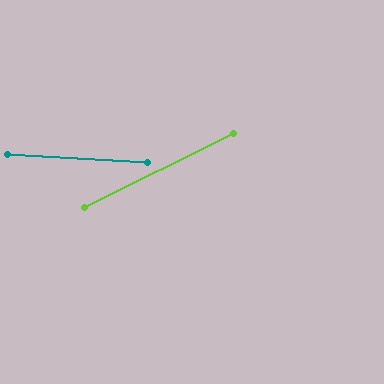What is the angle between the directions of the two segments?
Approximately 30 degrees.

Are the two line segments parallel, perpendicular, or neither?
Neither parallel nor perpendicular — they differ by about 30°.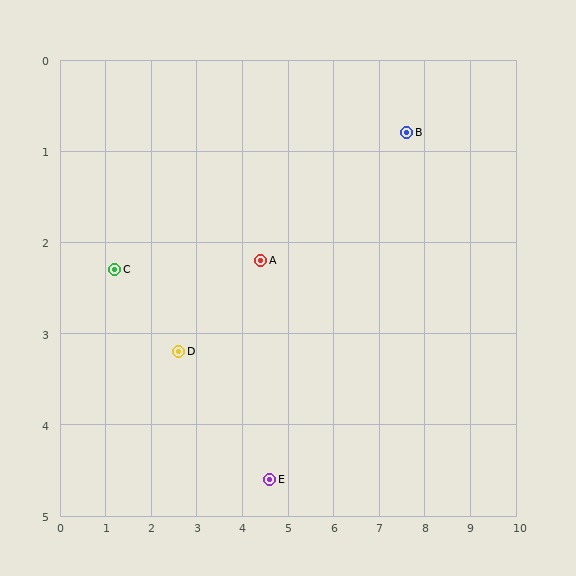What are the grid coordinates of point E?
Point E is at approximately (4.6, 4.6).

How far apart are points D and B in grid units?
Points D and B are about 5.5 grid units apart.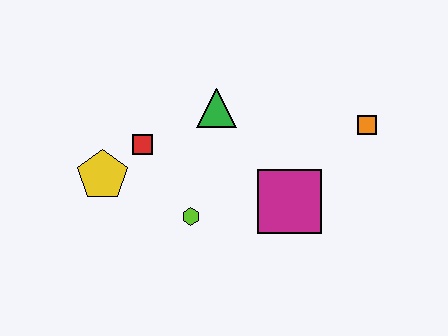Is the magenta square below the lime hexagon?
No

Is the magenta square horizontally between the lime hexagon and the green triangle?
No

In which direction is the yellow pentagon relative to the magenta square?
The yellow pentagon is to the left of the magenta square.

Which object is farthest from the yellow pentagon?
The orange square is farthest from the yellow pentagon.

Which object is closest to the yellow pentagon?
The red square is closest to the yellow pentagon.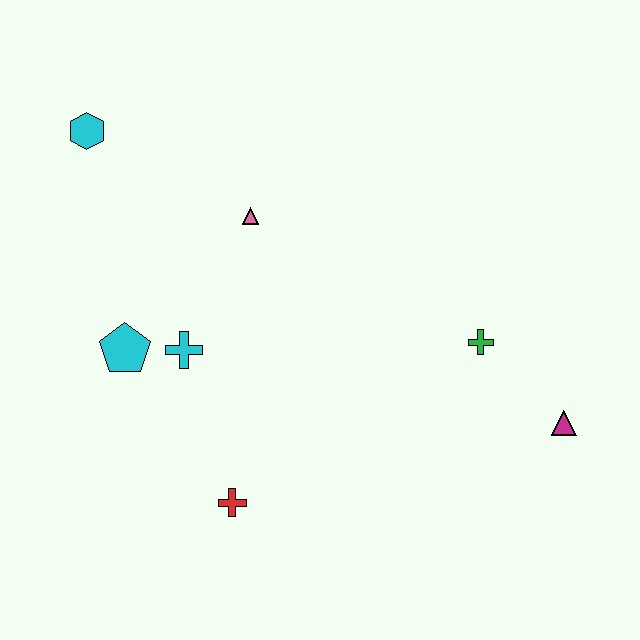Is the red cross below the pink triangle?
Yes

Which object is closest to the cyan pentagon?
The cyan cross is closest to the cyan pentagon.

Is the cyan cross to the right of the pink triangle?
No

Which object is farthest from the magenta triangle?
The cyan hexagon is farthest from the magenta triangle.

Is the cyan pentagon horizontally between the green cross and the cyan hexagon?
Yes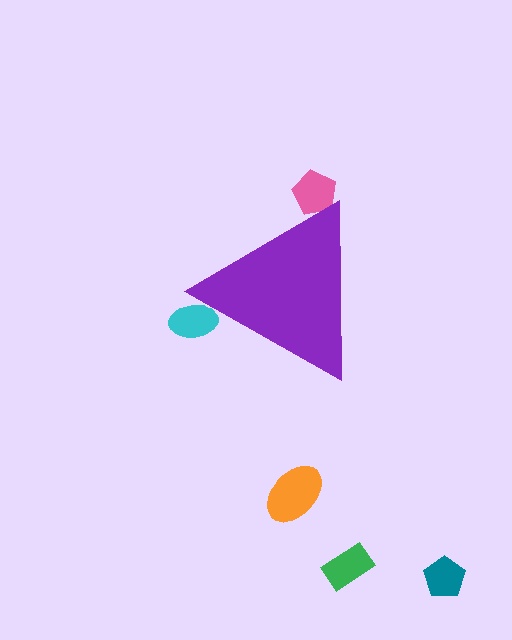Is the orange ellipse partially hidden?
No, the orange ellipse is fully visible.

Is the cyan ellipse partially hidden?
Yes, the cyan ellipse is partially hidden behind the purple triangle.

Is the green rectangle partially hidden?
No, the green rectangle is fully visible.